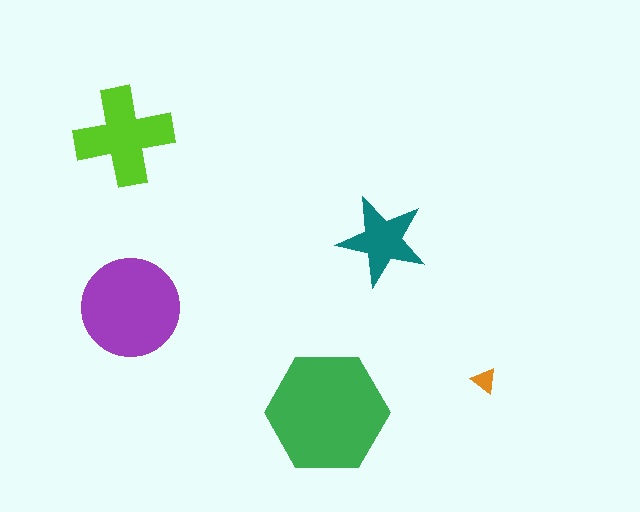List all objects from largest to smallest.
The green hexagon, the purple circle, the lime cross, the teal star, the orange triangle.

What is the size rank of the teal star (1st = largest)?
4th.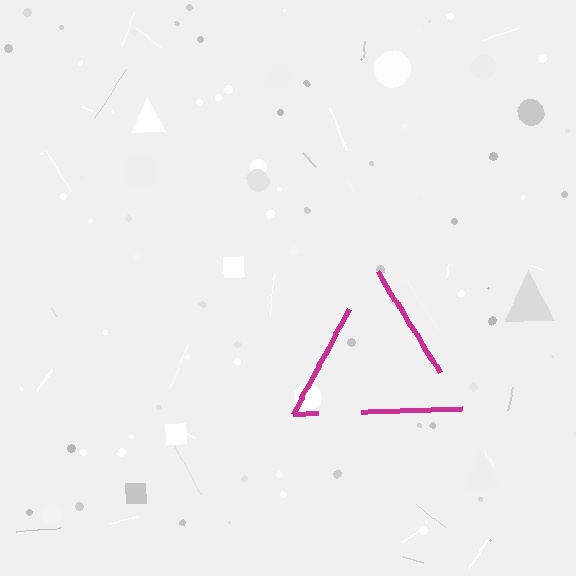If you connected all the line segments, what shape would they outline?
They would outline a triangle.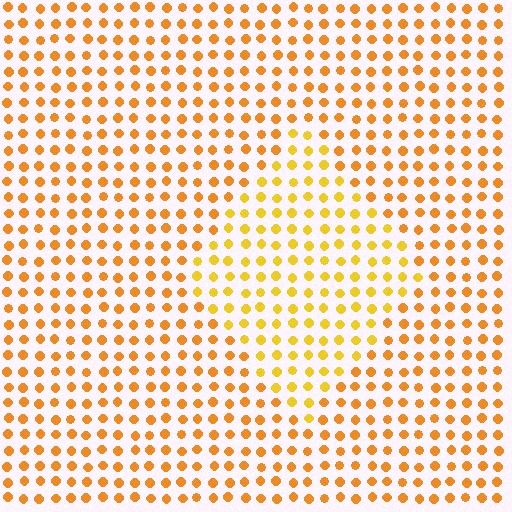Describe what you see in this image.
The image is filled with small orange elements in a uniform arrangement. A diamond-shaped region is visible where the elements are tinted to a slightly different hue, forming a subtle color boundary.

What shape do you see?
I see a diamond.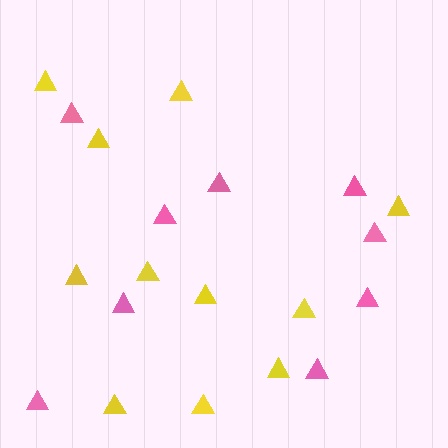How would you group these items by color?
There are 2 groups: one group of yellow triangles (11) and one group of pink triangles (9).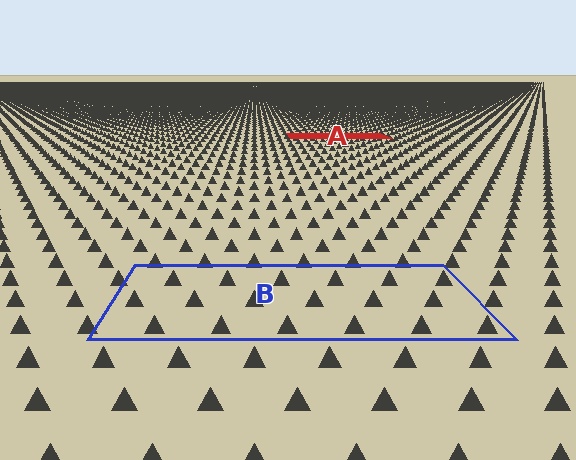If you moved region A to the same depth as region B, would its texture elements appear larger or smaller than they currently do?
They would appear larger. At a closer depth, the same texture elements are projected at a bigger on-screen size.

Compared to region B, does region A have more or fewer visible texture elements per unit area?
Region A has more texture elements per unit area — they are packed more densely because it is farther away.